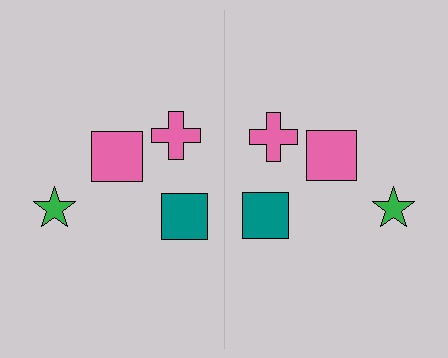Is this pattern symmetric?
Yes, this pattern has bilateral (reflection) symmetry.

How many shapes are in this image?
There are 8 shapes in this image.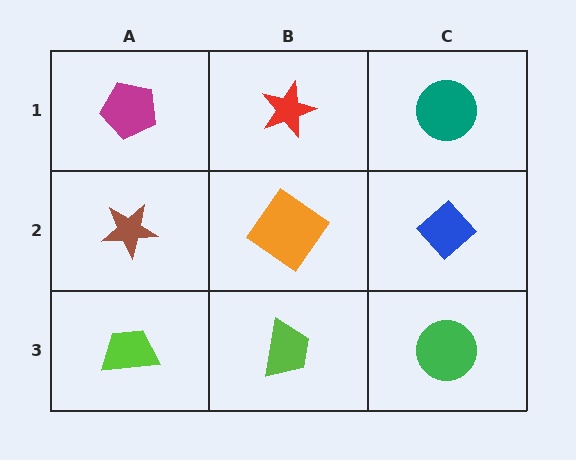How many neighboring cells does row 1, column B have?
3.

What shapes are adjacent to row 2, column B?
A red star (row 1, column B), a lime trapezoid (row 3, column B), a brown star (row 2, column A), a blue diamond (row 2, column C).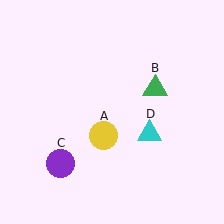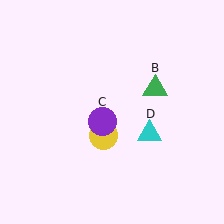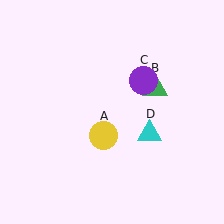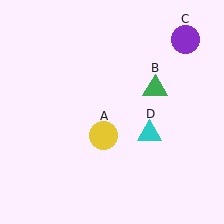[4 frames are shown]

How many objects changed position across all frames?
1 object changed position: purple circle (object C).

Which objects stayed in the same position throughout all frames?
Yellow circle (object A) and green triangle (object B) and cyan triangle (object D) remained stationary.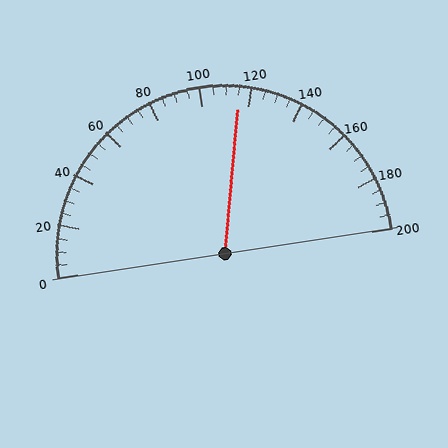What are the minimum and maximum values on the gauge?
The gauge ranges from 0 to 200.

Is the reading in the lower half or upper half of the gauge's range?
The reading is in the upper half of the range (0 to 200).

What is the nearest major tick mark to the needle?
The nearest major tick mark is 120.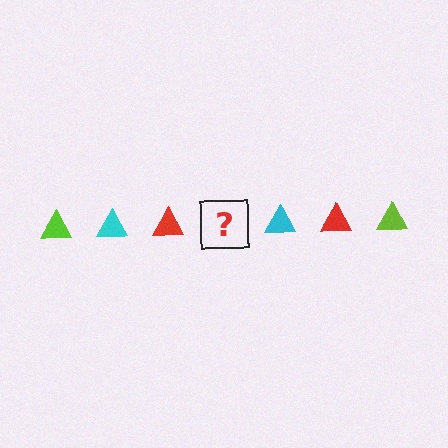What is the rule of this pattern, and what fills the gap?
The rule is that the pattern cycles through lime, cyan, red triangles. The gap should be filled with a lime triangle.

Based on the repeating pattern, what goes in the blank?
The blank should be a lime triangle.